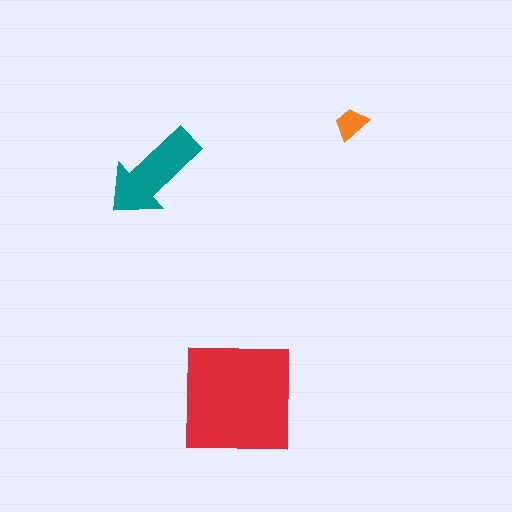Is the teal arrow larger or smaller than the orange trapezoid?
Larger.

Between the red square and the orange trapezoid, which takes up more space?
The red square.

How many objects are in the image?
There are 3 objects in the image.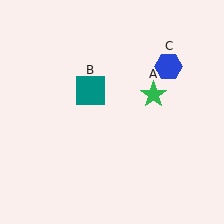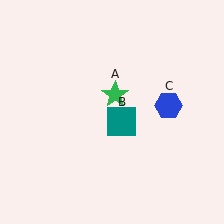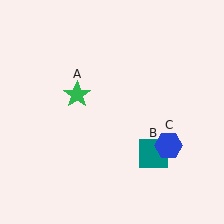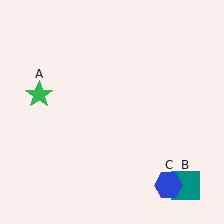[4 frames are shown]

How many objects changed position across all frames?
3 objects changed position: green star (object A), teal square (object B), blue hexagon (object C).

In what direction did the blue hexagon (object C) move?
The blue hexagon (object C) moved down.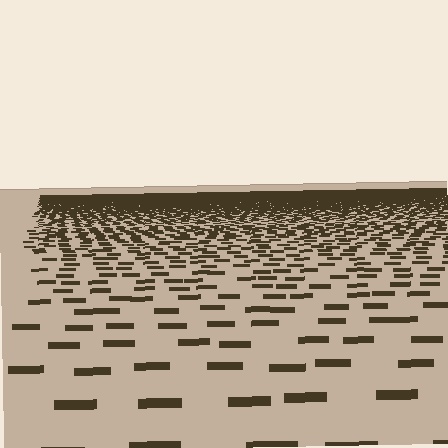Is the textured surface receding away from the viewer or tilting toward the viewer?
The surface is receding away from the viewer. Texture elements get smaller and denser toward the top.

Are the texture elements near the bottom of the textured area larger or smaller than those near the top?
Larger. Near the bottom, elements are closer to the viewer and appear at a bigger on-screen size.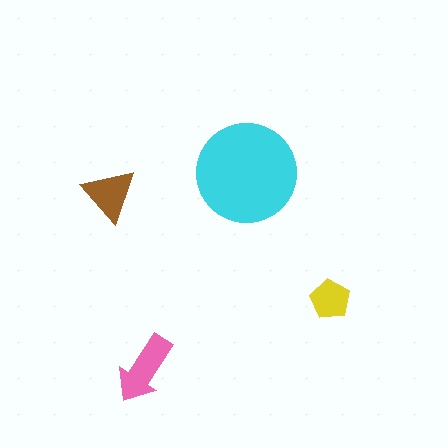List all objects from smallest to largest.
The yellow pentagon, the brown triangle, the pink arrow, the cyan circle.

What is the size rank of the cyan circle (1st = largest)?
1st.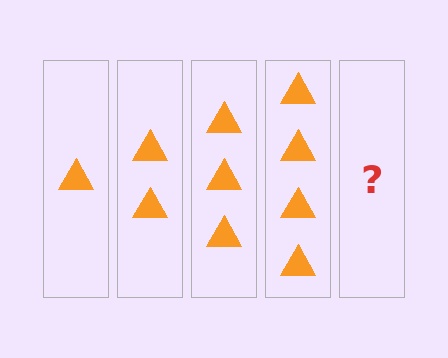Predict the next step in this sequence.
The next step is 5 triangles.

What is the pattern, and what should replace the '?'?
The pattern is that each step adds one more triangle. The '?' should be 5 triangles.